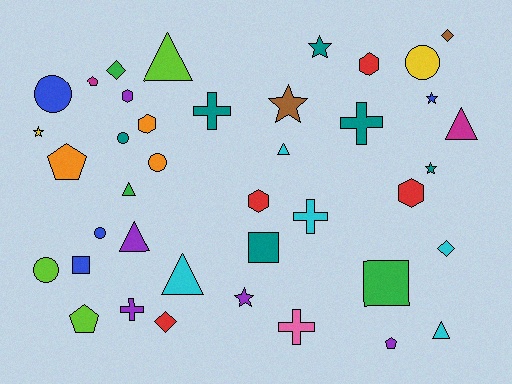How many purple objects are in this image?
There are 5 purple objects.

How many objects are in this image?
There are 40 objects.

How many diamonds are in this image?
There are 4 diamonds.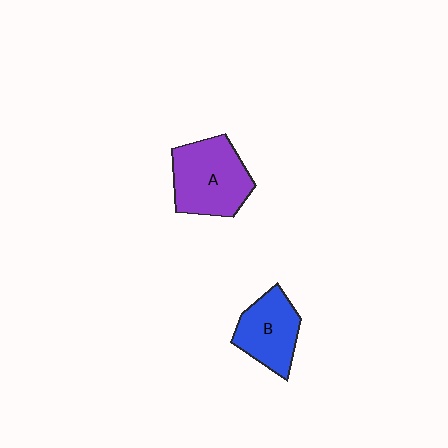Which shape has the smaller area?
Shape B (blue).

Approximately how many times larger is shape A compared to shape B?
Approximately 1.3 times.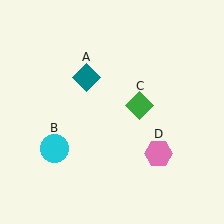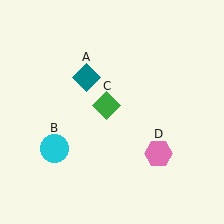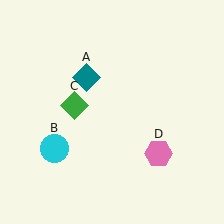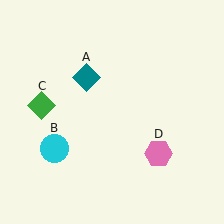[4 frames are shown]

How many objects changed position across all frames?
1 object changed position: green diamond (object C).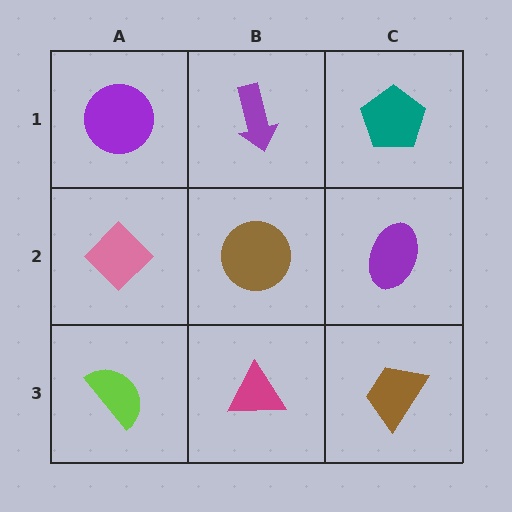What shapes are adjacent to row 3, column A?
A pink diamond (row 2, column A), a magenta triangle (row 3, column B).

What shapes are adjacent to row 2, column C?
A teal pentagon (row 1, column C), a brown trapezoid (row 3, column C), a brown circle (row 2, column B).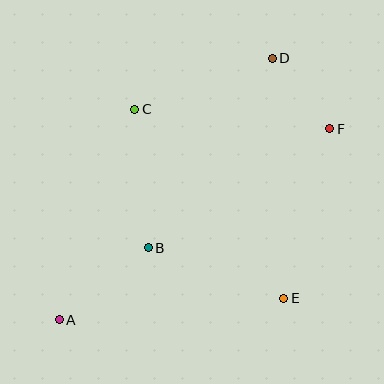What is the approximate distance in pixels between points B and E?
The distance between B and E is approximately 145 pixels.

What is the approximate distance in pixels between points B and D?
The distance between B and D is approximately 226 pixels.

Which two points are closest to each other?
Points D and F are closest to each other.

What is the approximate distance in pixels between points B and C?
The distance between B and C is approximately 139 pixels.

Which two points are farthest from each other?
Points A and D are farthest from each other.